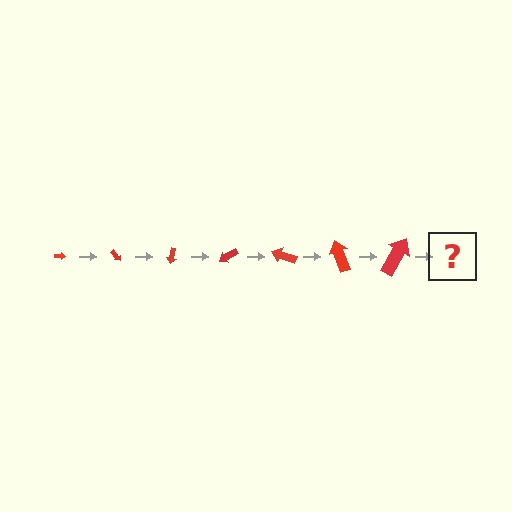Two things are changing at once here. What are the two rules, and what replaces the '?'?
The two rules are that the arrow grows larger each step and it rotates 50 degrees each step. The '?' should be an arrow, larger than the previous one and rotated 350 degrees from the start.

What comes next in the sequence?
The next element should be an arrow, larger than the previous one and rotated 350 degrees from the start.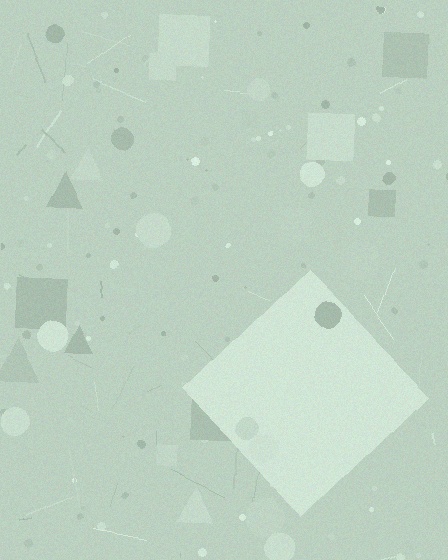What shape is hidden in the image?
A diamond is hidden in the image.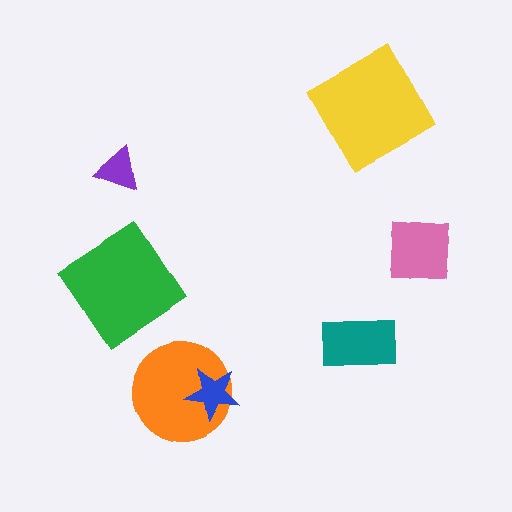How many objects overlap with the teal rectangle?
0 objects overlap with the teal rectangle.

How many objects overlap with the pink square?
0 objects overlap with the pink square.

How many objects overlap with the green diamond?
0 objects overlap with the green diamond.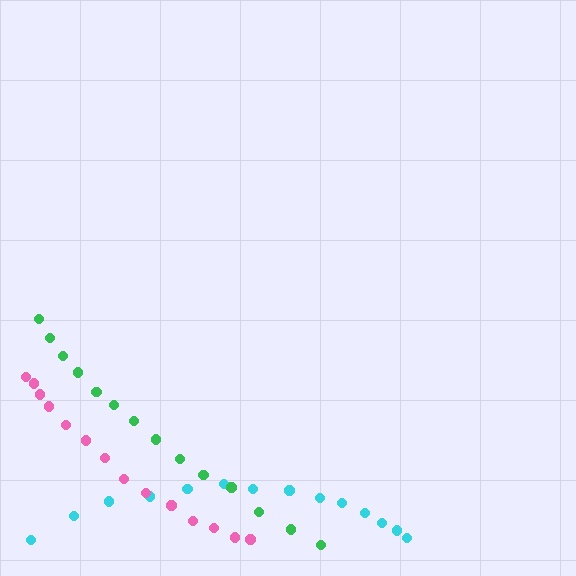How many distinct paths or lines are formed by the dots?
There are 3 distinct paths.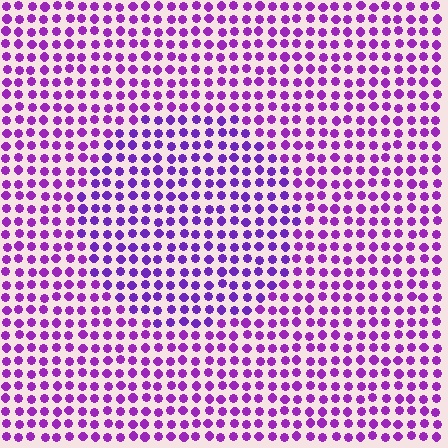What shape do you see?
I see a circle.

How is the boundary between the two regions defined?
The boundary is defined purely by a slight shift in hue (about 19 degrees). Spacing, size, and orientation are identical on both sides.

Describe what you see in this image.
The image is filled with small purple elements in a uniform arrangement. A circle-shaped region is visible where the elements are tinted to a slightly different hue, forming a subtle color boundary.